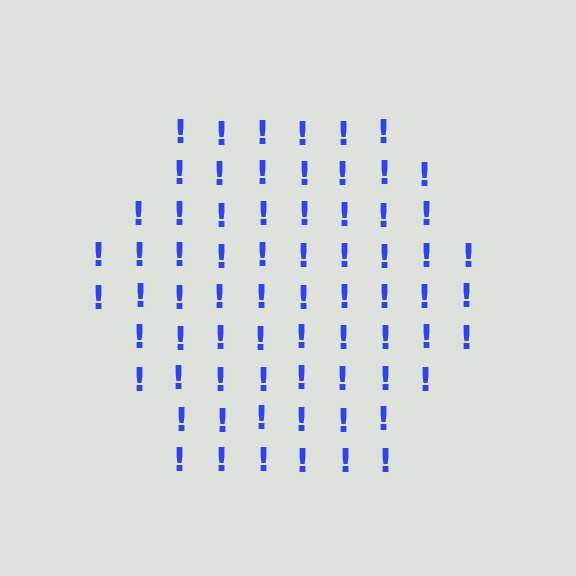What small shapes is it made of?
It is made of small exclamation marks.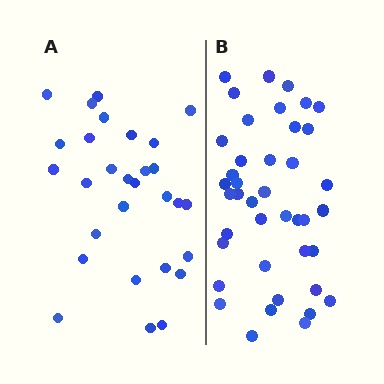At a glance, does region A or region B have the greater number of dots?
Region B (the right region) has more dots.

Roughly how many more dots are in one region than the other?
Region B has roughly 12 or so more dots than region A.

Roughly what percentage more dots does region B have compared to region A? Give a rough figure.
About 40% more.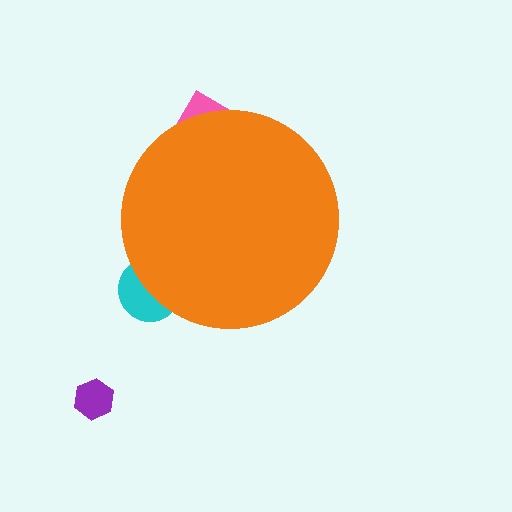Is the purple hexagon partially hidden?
No, the purple hexagon is fully visible.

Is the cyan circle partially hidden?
Yes, the cyan circle is partially hidden behind the orange circle.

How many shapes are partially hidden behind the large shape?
2 shapes are partially hidden.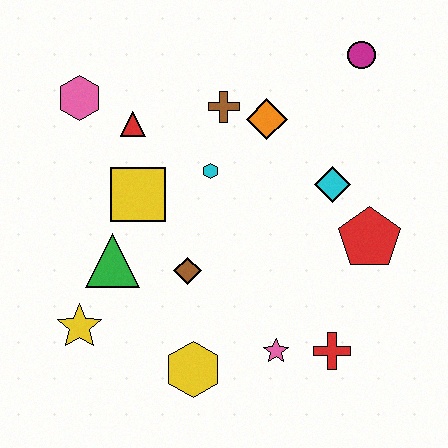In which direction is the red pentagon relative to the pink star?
The red pentagon is above the pink star.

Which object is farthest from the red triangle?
The red cross is farthest from the red triangle.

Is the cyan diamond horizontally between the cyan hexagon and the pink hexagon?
No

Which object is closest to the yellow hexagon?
The pink star is closest to the yellow hexagon.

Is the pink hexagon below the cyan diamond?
No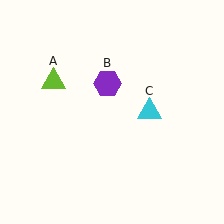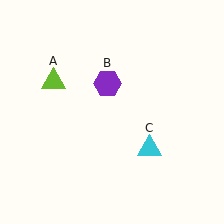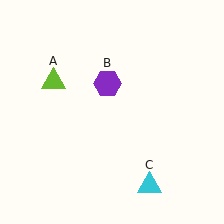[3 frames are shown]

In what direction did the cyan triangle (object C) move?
The cyan triangle (object C) moved down.